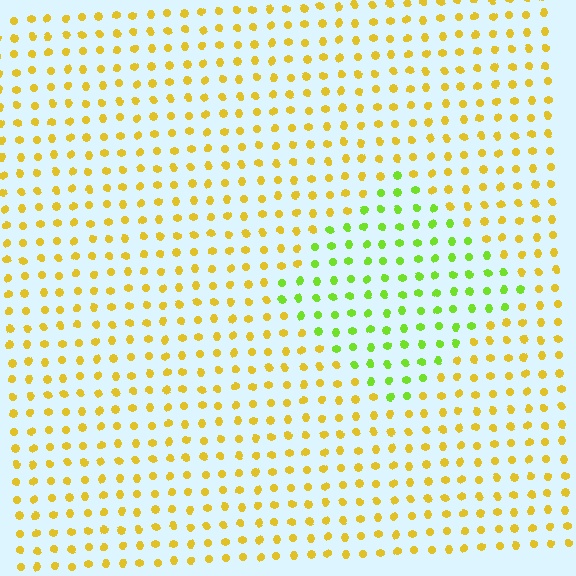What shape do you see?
I see a diamond.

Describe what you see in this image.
The image is filled with small yellow elements in a uniform arrangement. A diamond-shaped region is visible where the elements are tinted to a slightly different hue, forming a subtle color boundary.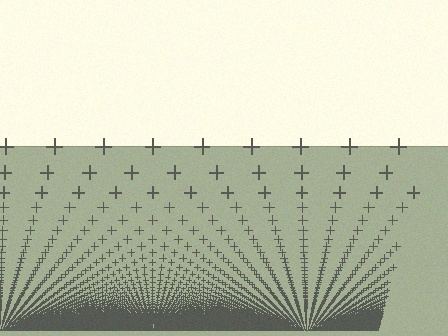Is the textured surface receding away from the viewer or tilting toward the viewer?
The surface appears to tilt toward the viewer. Texture elements get larger and sparser toward the top.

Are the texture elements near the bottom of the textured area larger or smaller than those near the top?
Smaller. The gradient is inverted — elements near the bottom are smaller and denser.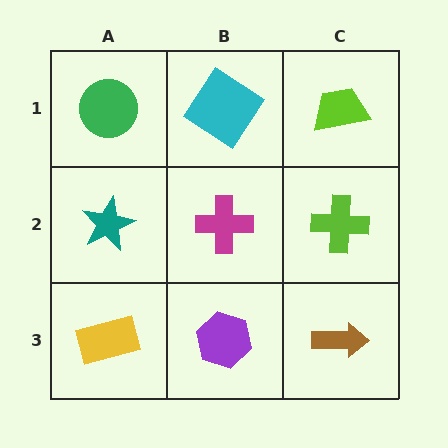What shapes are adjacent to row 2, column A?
A green circle (row 1, column A), a yellow rectangle (row 3, column A), a magenta cross (row 2, column B).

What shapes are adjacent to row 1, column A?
A teal star (row 2, column A), a cyan diamond (row 1, column B).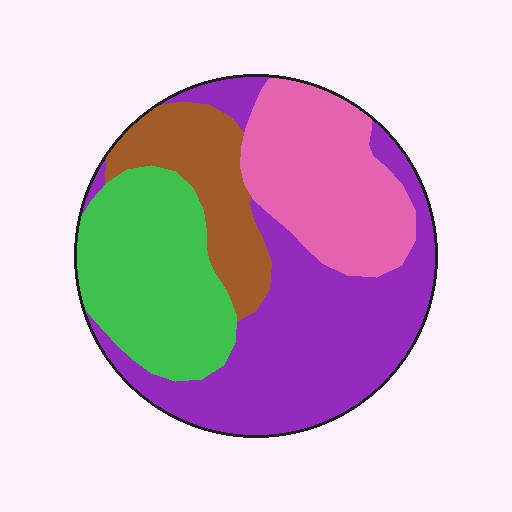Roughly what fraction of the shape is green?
Green covers roughly 25% of the shape.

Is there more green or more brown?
Green.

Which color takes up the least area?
Brown, at roughly 15%.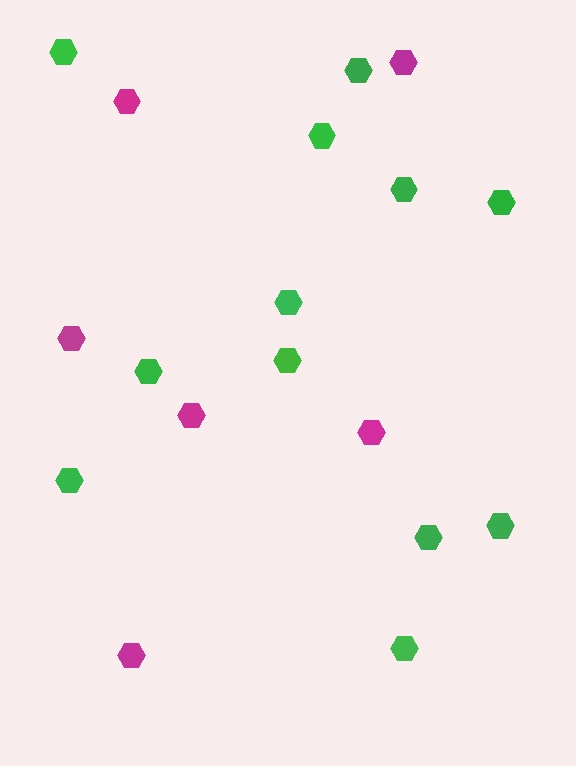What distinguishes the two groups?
There are 2 groups: one group of magenta hexagons (6) and one group of green hexagons (12).